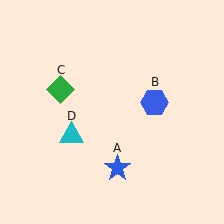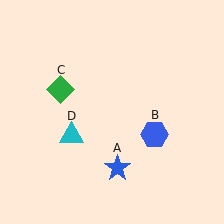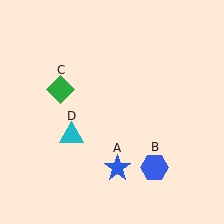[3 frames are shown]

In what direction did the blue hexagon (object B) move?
The blue hexagon (object B) moved down.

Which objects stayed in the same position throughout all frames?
Blue star (object A) and green diamond (object C) and cyan triangle (object D) remained stationary.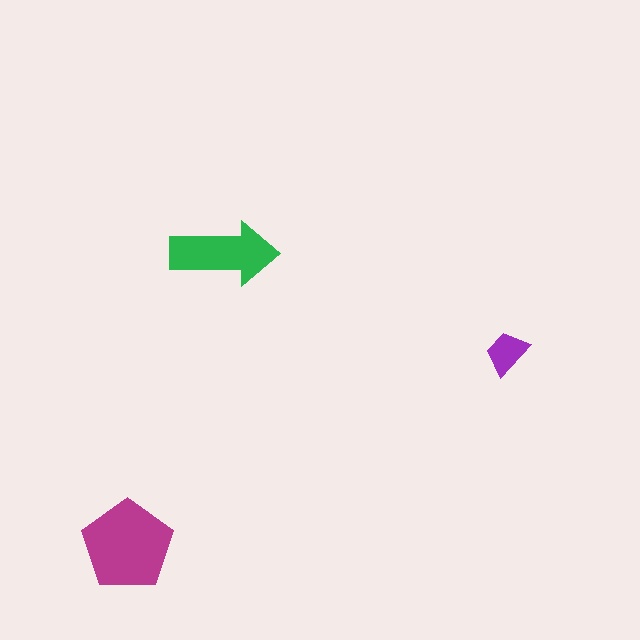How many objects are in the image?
There are 3 objects in the image.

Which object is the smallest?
The purple trapezoid.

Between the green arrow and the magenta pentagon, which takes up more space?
The magenta pentagon.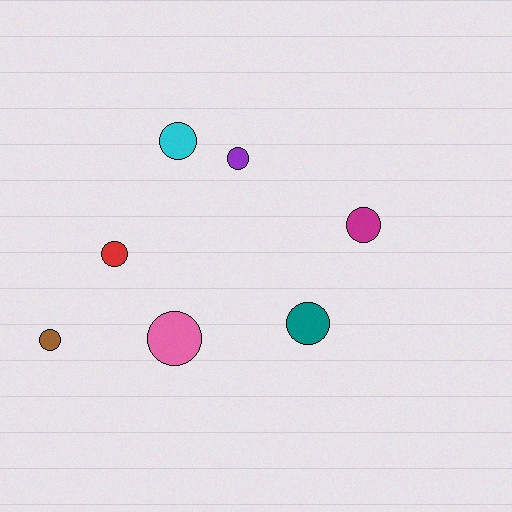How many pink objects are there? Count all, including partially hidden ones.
There is 1 pink object.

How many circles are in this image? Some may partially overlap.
There are 7 circles.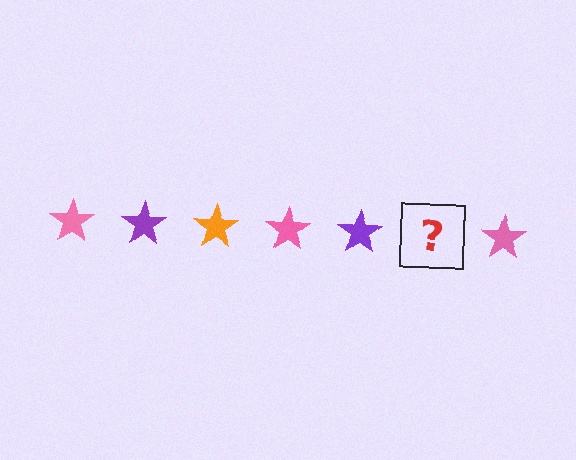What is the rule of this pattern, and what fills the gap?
The rule is that the pattern cycles through pink, purple, orange stars. The gap should be filled with an orange star.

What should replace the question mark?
The question mark should be replaced with an orange star.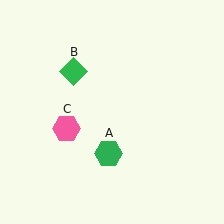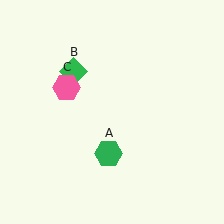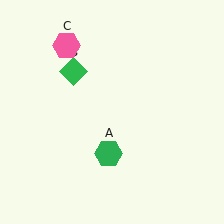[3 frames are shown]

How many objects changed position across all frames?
1 object changed position: pink hexagon (object C).